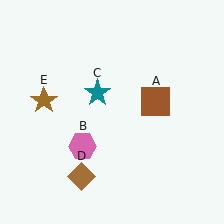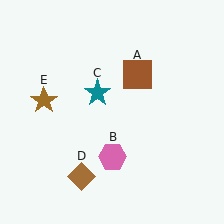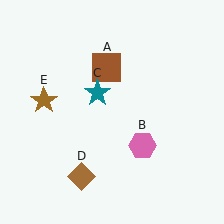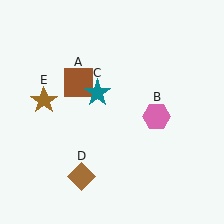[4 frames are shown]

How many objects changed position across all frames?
2 objects changed position: brown square (object A), pink hexagon (object B).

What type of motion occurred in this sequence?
The brown square (object A), pink hexagon (object B) rotated counterclockwise around the center of the scene.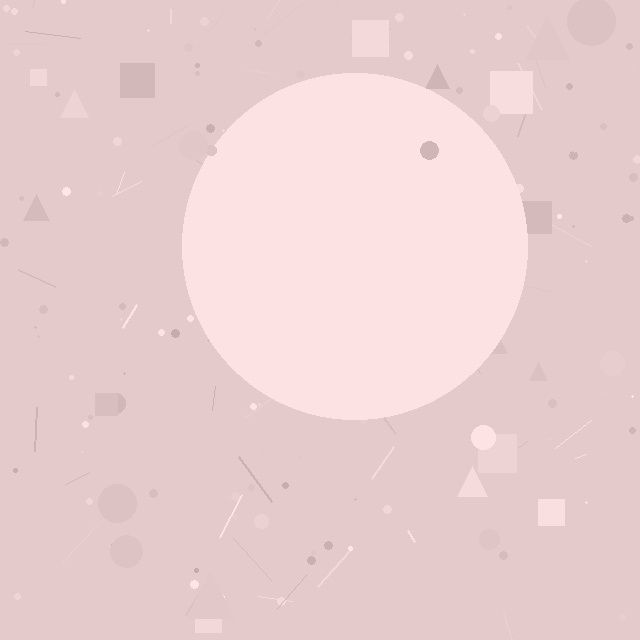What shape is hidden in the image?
A circle is hidden in the image.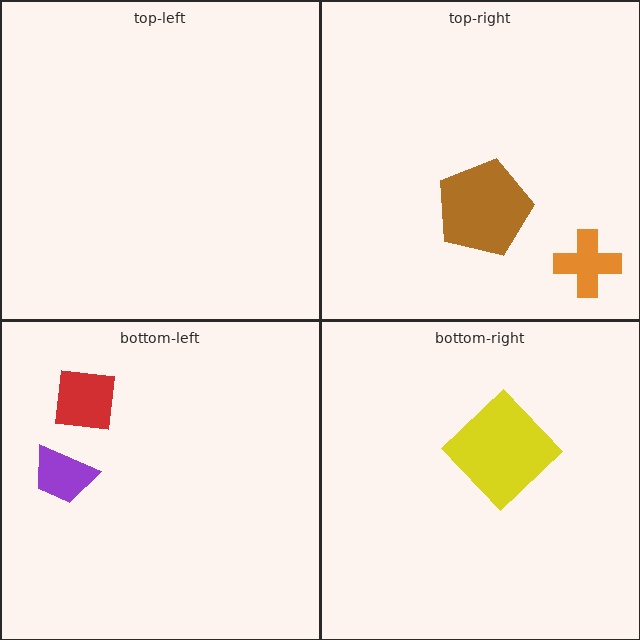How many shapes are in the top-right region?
2.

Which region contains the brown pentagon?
The top-right region.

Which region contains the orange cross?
The top-right region.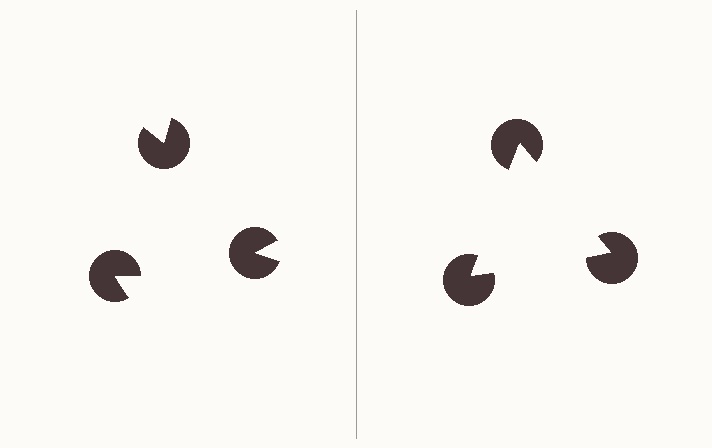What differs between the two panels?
The pac-man discs are positioned identically on both sides; only the wedge orientations differ. On the right they align to a triangle; on the left they are misaligned.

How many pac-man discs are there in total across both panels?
6 — 3 on each side.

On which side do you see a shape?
An illusory triangle appears on the right side. On the left side the wedge cuts are rotated, so no coherent shape forms.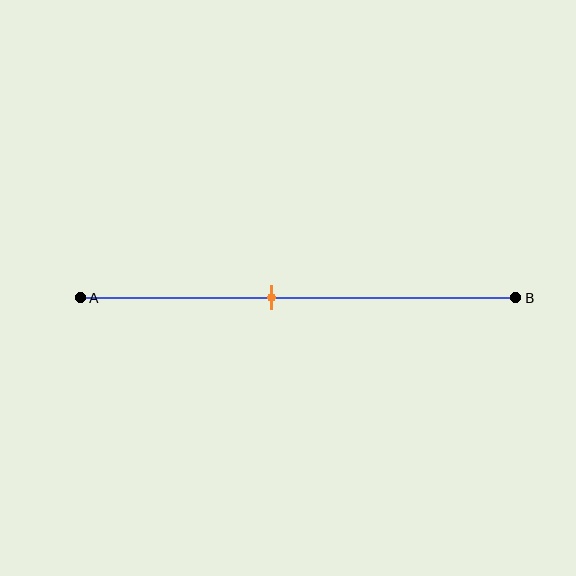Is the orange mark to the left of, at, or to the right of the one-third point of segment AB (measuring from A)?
The orange mark is to the right of the one-third point of segment AB.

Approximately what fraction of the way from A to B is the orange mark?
The orange mark is approximately 45% of the way from A to B.